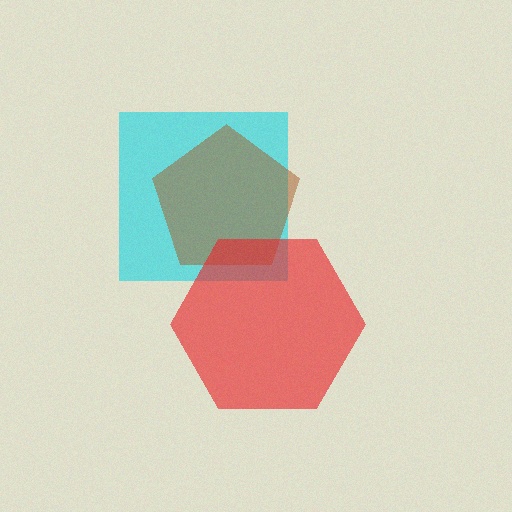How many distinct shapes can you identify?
There are 3 distinct shapes: a cyan square, a brown pentagon, a red hexagon.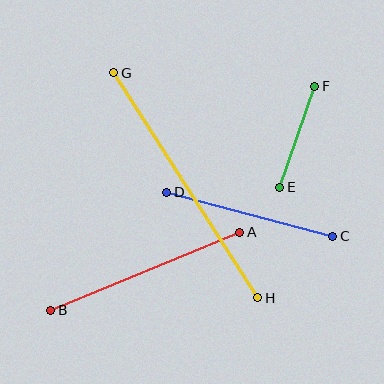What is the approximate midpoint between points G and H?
The midpoint is at approximately (186, 185) pixels.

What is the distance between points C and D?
The distance is approximately 172 pixels.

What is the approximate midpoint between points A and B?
The midpoint is at approximately (145, 271) pixels.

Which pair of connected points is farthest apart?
Points G and H are farthest apart.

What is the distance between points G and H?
The distance is approximately 267 pixels.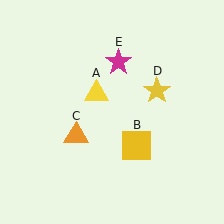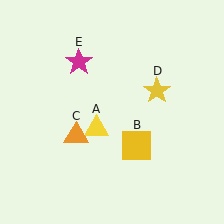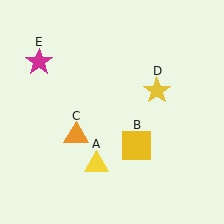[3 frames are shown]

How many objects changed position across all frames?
2 objects changed position: yellow triangle (object A), magenta star (object E).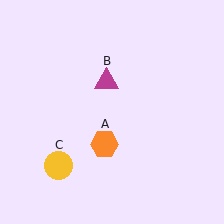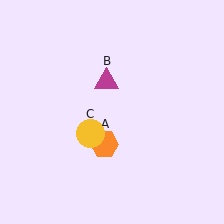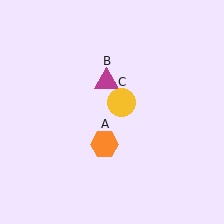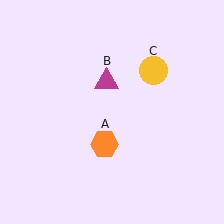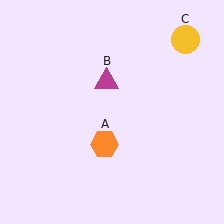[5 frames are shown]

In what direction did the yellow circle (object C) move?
The yellow circle (object C) moved up and to the right.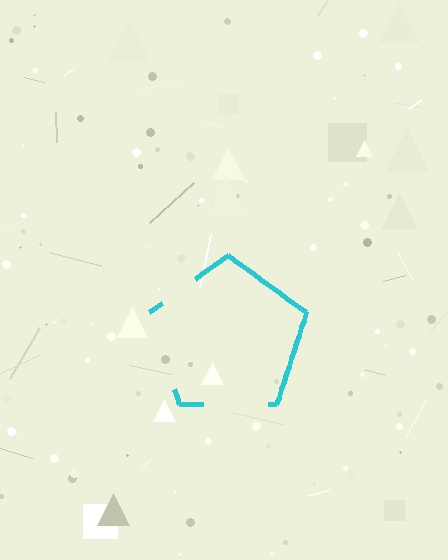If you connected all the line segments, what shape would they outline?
They would outline a pentagon.